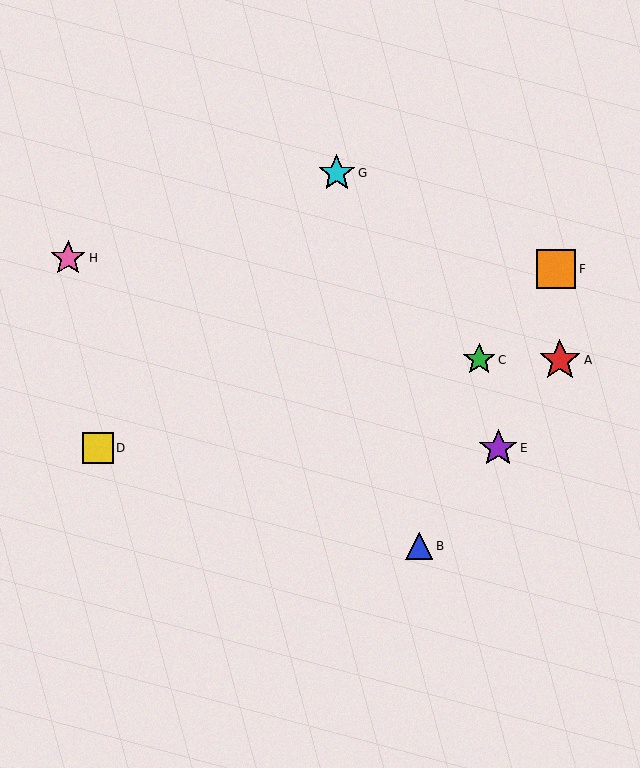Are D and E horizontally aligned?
Yes, both are at y≈448.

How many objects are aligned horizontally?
2 objects (D, E) are aligned horizontally.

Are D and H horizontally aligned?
No, D is at y≈448 and H is at y≈258.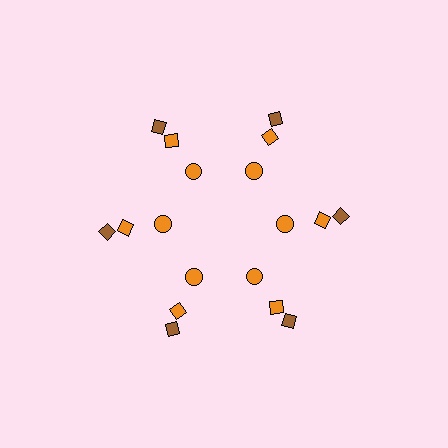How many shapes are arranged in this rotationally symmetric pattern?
There are 18 shapes, arranged in 6 groups of 3.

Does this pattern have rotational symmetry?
Yes, this pattern has 6-fold rotational symmetry. It looks the same after rotating 60 degrees around the center.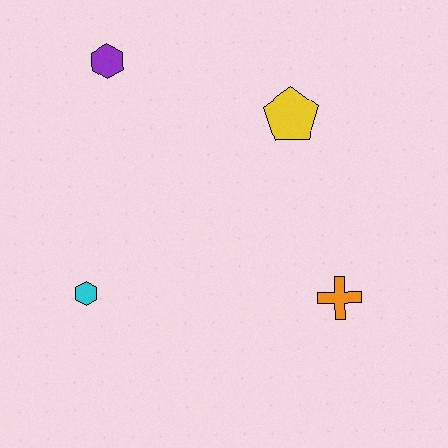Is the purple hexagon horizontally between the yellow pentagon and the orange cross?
No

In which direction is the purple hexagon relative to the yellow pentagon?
The purple hexagon is to the left of the yellow pentagon.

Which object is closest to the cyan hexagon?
The purple hexagon is closest to the cyan hexagon.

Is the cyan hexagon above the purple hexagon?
No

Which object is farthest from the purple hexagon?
The orange cross is farthest from the purple hexagon.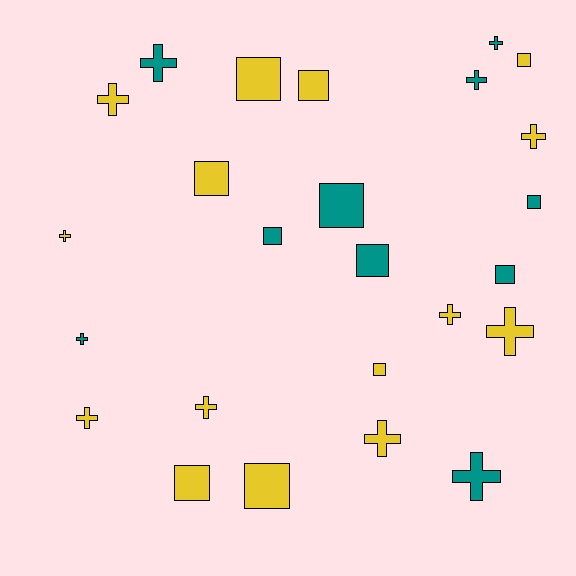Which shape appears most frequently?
Cross, with 13 objects.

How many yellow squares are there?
There are 7 yellow squares.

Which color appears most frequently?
Yellow, with 15 objects.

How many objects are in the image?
There are 25 objects.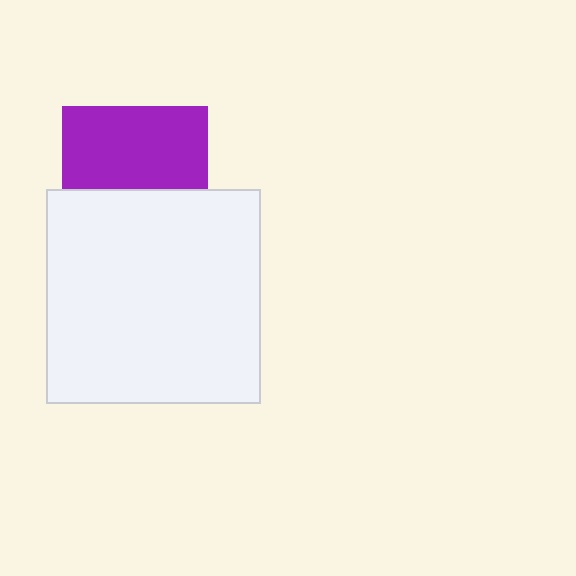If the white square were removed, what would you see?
You would see the complete purple square.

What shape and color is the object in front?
The object in front is a white square.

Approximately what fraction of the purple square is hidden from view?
Roughly 43% of the purple square is hidden behind the white square.